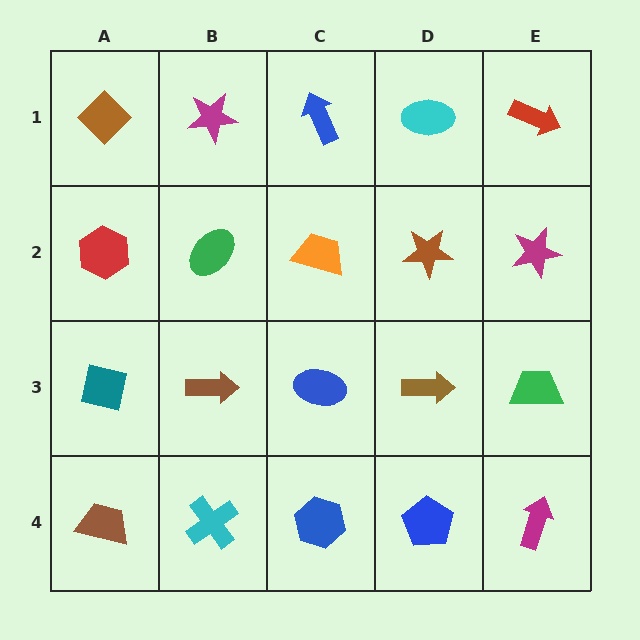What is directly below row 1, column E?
A magenta star.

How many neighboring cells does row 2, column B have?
4.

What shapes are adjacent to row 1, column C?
An orange trapezoid (row 2, column C), a magenta star (row 1, column B), a cyan ellipse (row 1, column D).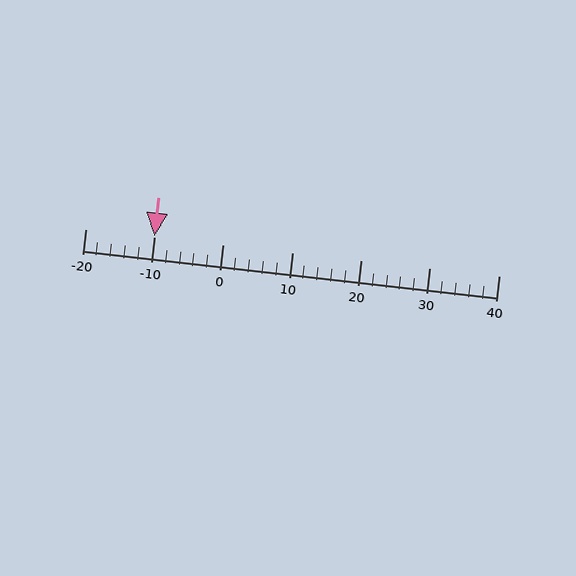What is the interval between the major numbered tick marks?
The major tick marks are spaced 10 units apart.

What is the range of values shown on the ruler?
The ruler shows values from -20 to 40.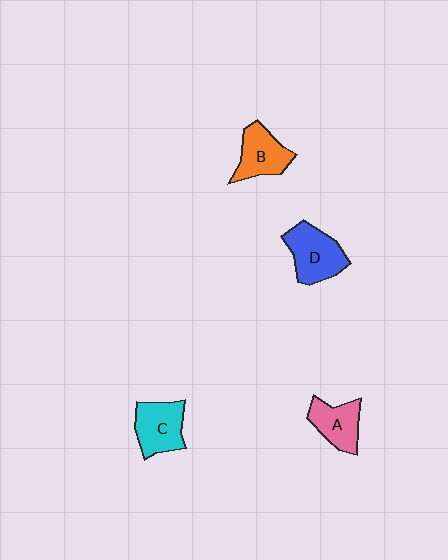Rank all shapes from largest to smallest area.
From largest to smallest: D (blue), C (cyan), B (orange), A (pink).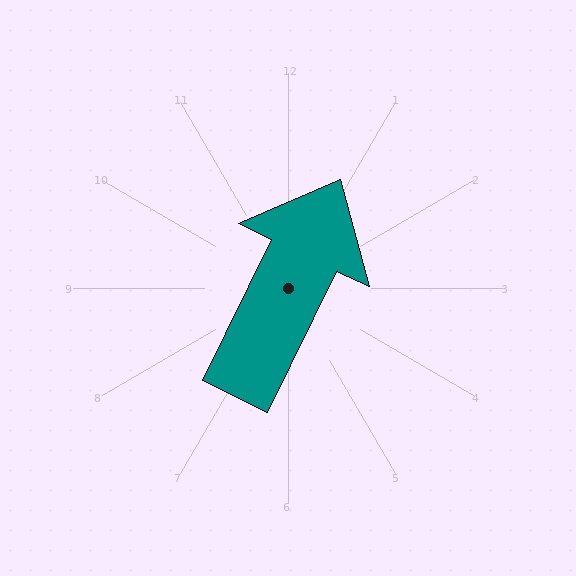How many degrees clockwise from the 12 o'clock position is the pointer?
Approximately 26 degrees.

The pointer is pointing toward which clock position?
Roughly 1 o'clock.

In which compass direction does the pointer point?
Northeast.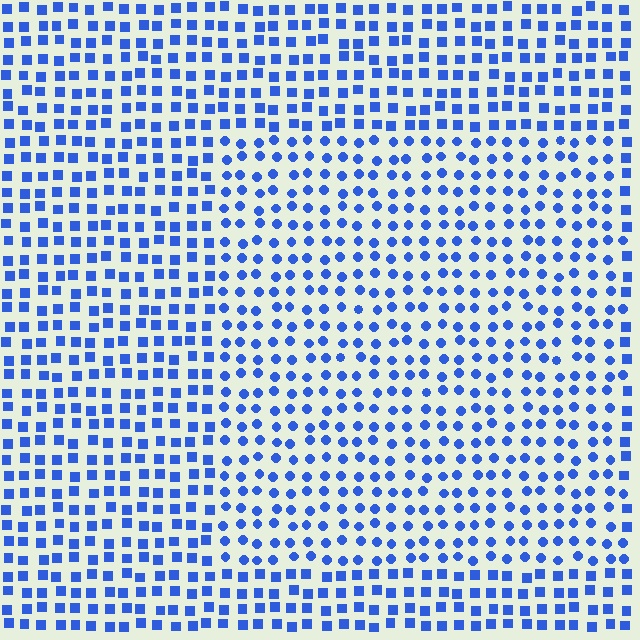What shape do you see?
I see a rectangle.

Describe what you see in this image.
The image is filled with small blue elements arranged in a uniform grid. A rectangle-shaped region contains circles, while the surrounding area contains squares. The boundary is defined purely by the change in element shape.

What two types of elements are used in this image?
The image uses circles inside the rectangle region and squares outside it.